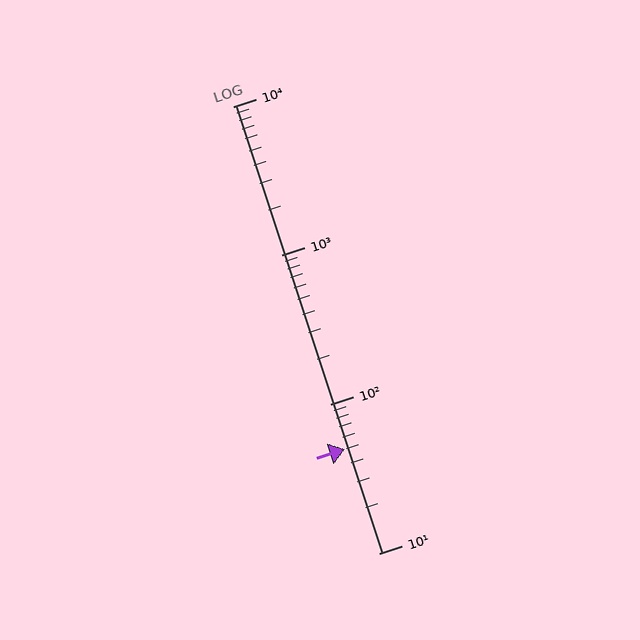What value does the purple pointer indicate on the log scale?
The pointer indicates approximately 50.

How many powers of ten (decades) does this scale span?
The scale spans 3 decades, from 10 to 10000.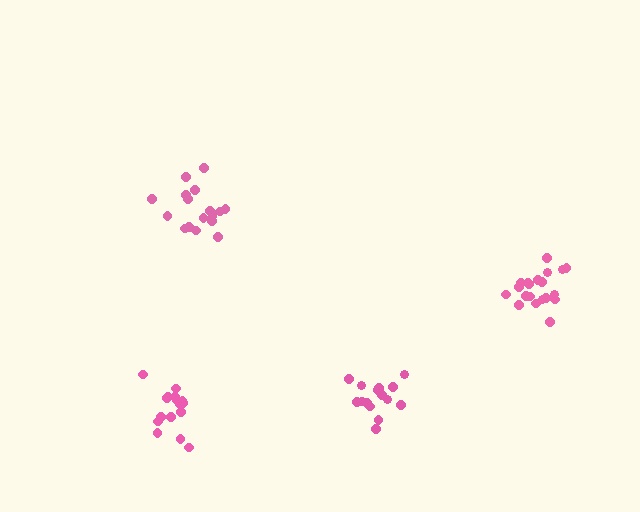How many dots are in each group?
Group 1: 20 dots, Group 2: 15 dots, Group 3: 17 dots, Group 4: 16 dots (68 total).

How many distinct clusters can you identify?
There are 4 distinct clusters.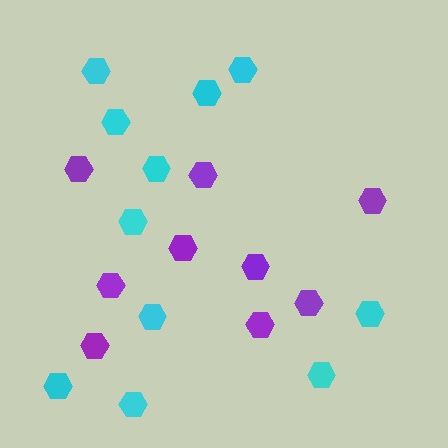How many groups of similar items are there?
There are 2 groups: one group of purple hexagons (9) and one group of cyan hexagons (11).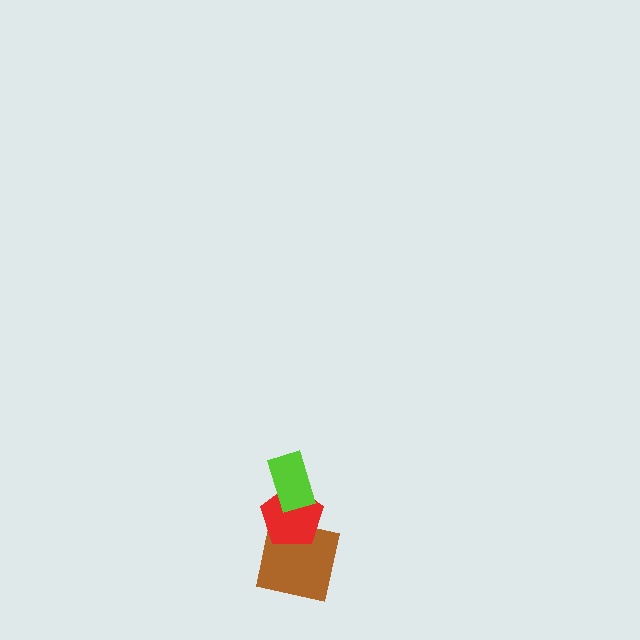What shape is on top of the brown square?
The red pentagon is on top of the brown square.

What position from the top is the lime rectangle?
The lime rectangle is 1st from the top.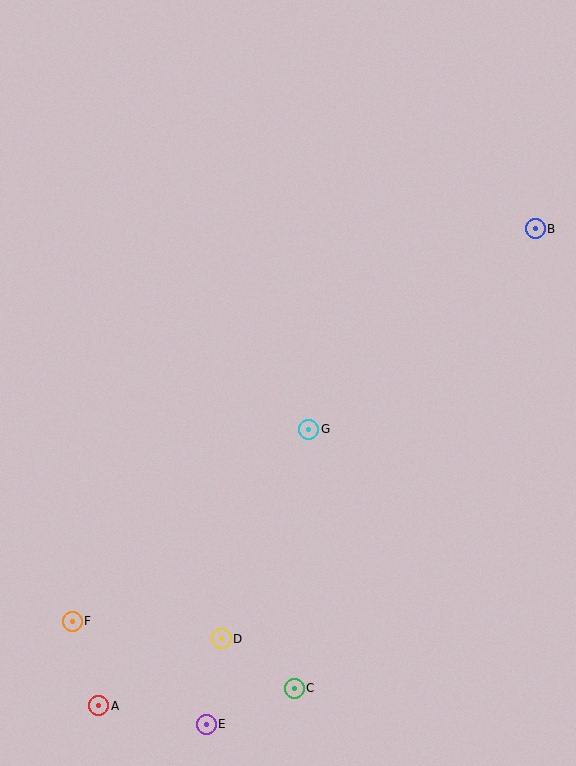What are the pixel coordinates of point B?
Point B is at (535, 229).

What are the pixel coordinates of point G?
Point G is at (309, 429).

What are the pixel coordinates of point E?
Point E is at (206, 725).